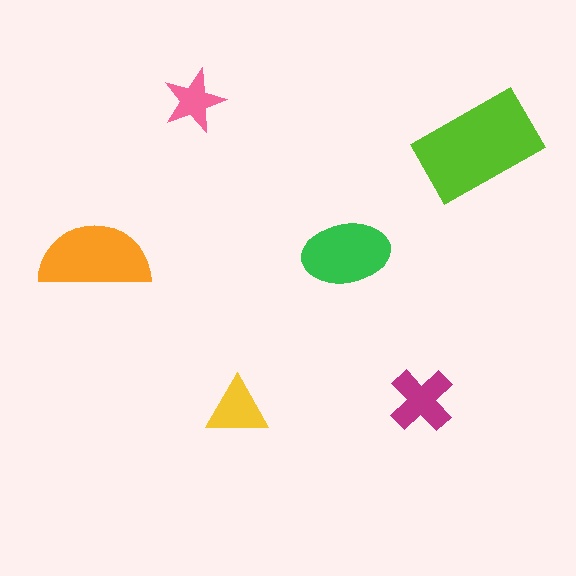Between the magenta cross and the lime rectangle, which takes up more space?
The lime rectangle.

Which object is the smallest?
The pink star.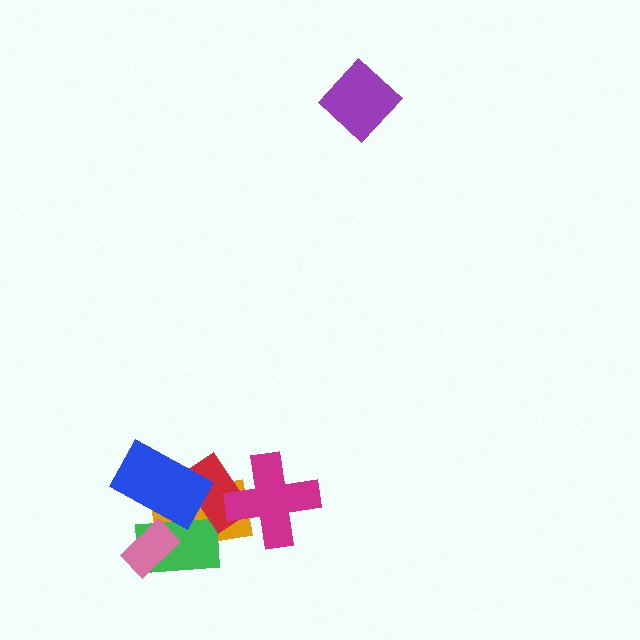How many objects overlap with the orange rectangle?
5 objects overlap with the orange rectangle.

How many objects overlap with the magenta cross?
2 objects overlap with the magenta cross.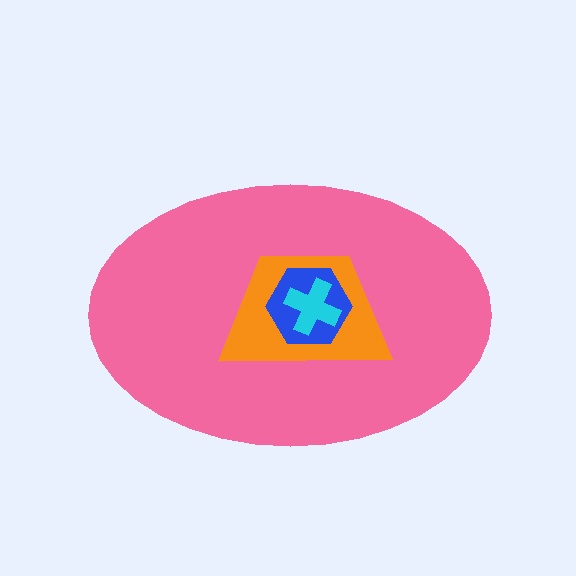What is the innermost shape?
The cyan cross.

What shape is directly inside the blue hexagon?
The cyan cross.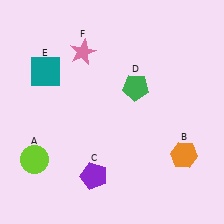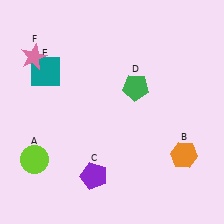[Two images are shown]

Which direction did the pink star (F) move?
The pink star (F) moved left.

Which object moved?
The pink star (F) moved left.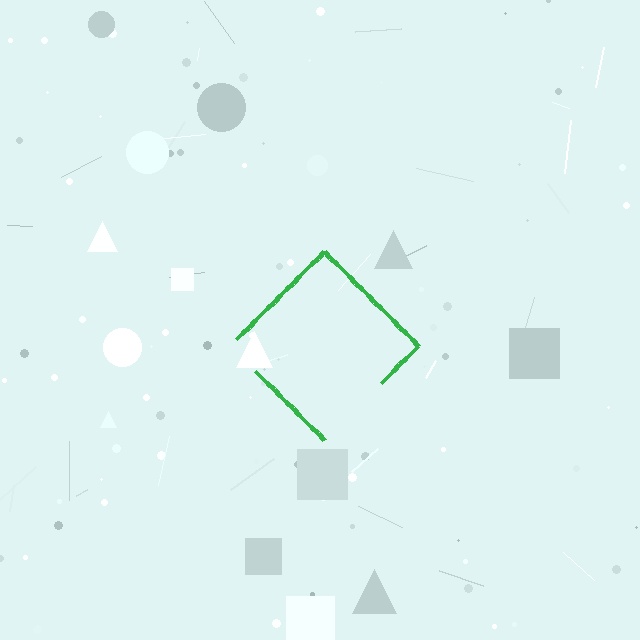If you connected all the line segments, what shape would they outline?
They would outline a diamond.